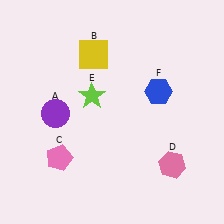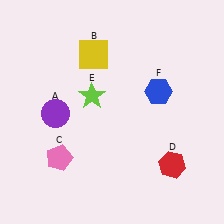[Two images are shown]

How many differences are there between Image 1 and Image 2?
There is 1 difference between the two images.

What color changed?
The hexagon (D) changed from pink in Image 1 to red in Image 2.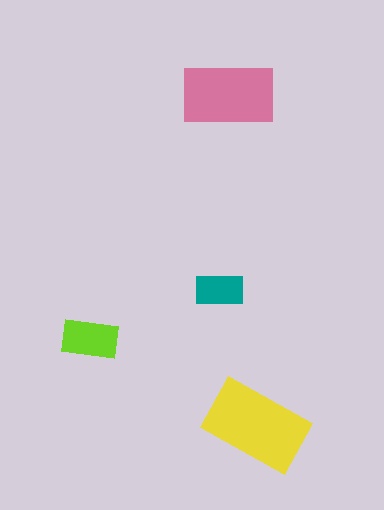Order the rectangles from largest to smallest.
the yellow one, the pink one, the lime one, the teal one.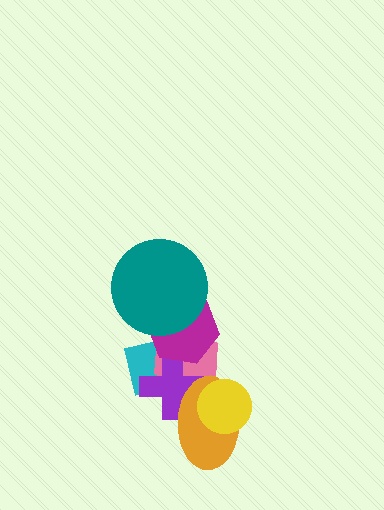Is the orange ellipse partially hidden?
Yes, it is partially covered by another shape.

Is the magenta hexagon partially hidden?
Yes, it is partially covered by another shape.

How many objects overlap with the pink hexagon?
4 objects overlap with the pink hexagon.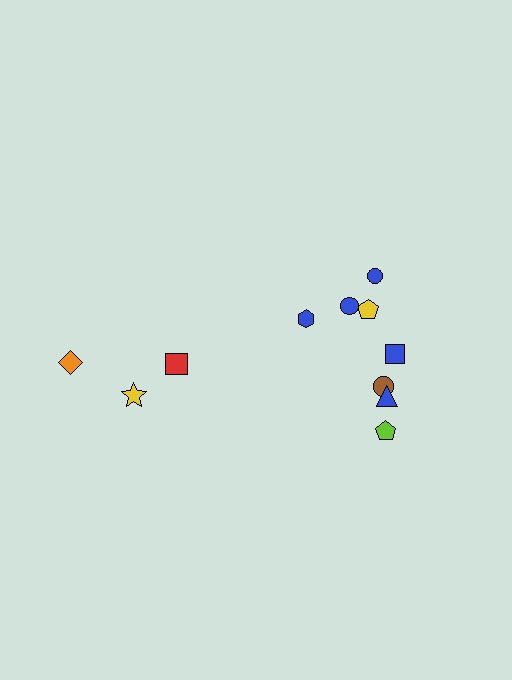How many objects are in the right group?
There are 8 objects.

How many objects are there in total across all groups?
There are 11 objects.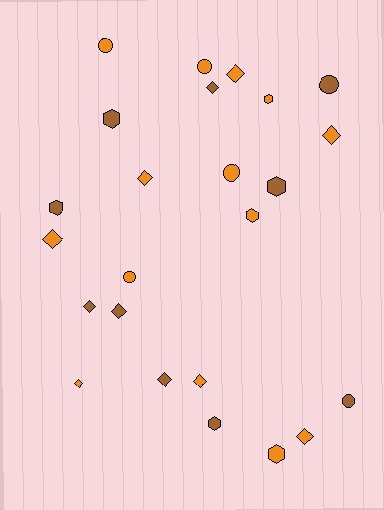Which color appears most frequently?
Orange, with 14 objects.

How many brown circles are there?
There are 2 brown circles.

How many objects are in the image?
There are 24 objects.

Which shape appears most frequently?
Diamond, with 11 objects.